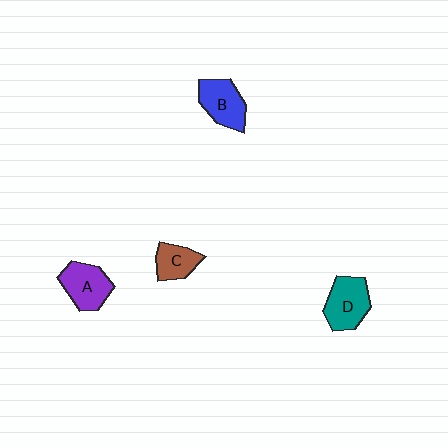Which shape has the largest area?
Shape D (teal).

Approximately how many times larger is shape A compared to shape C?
Approximately 1.4 times.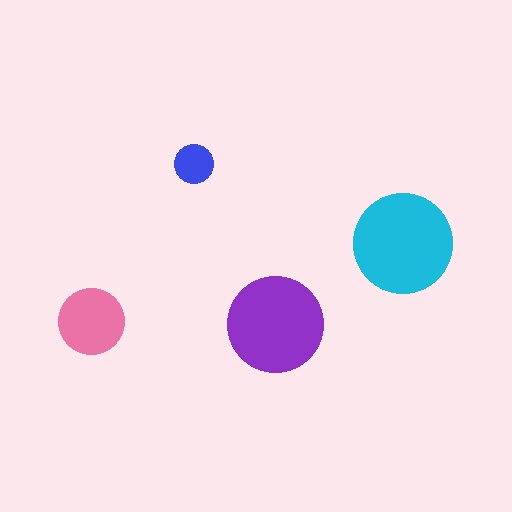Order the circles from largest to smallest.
the cyan one, the purple one, the pink one, the blue one.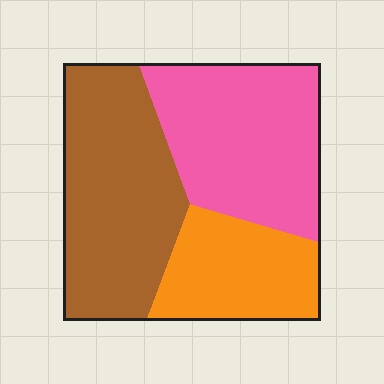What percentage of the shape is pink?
Pink covers 37% of the shape.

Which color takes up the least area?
Orange, at roughly 25%.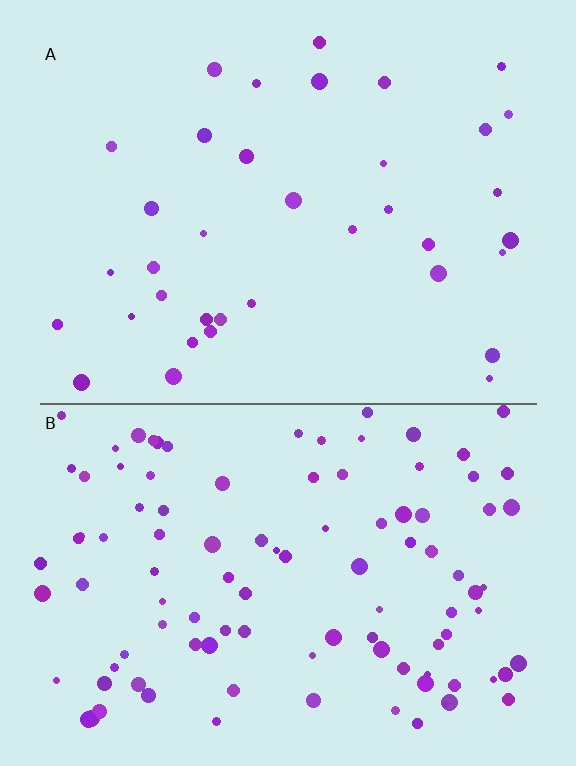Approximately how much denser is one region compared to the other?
Approximately 2.9× — region B over region A.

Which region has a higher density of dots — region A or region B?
B (the bottom).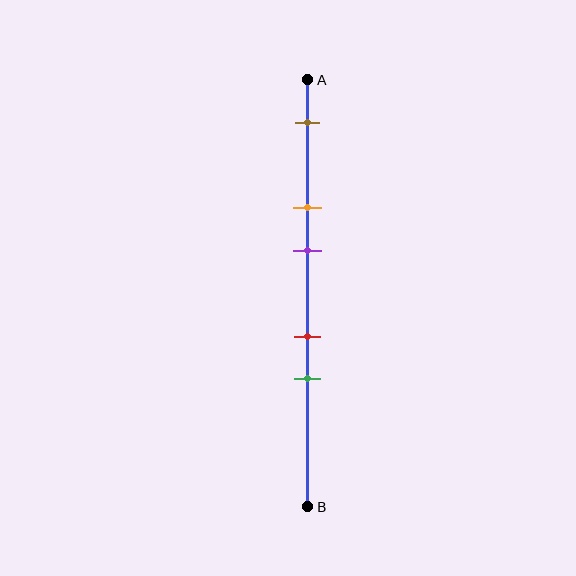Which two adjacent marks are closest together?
The red and green marks are the closest adjacent pair.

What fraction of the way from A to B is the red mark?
The red mark is approximately 60% (0.6) of the way from A to B.